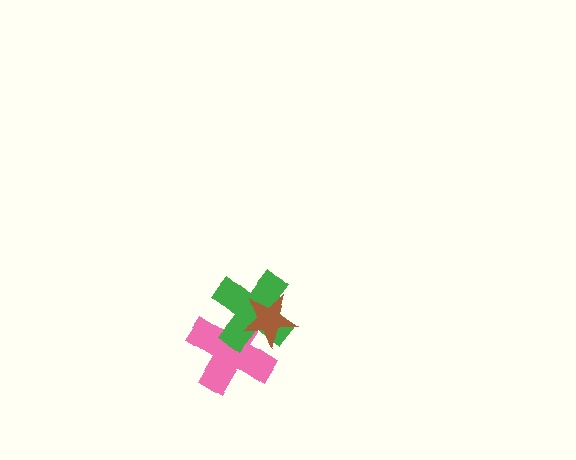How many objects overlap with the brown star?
2 objects overlap with the brown star.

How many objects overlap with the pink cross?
2 objects overlap with the pink cross.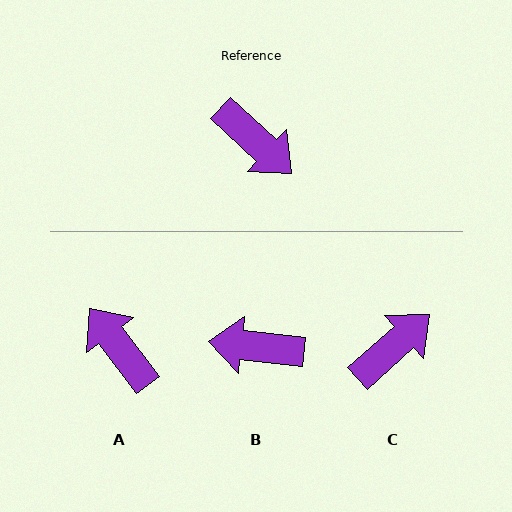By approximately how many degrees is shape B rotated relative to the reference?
Approximately 144 degrees clockwise.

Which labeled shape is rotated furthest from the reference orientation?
A, about 169 degrees away.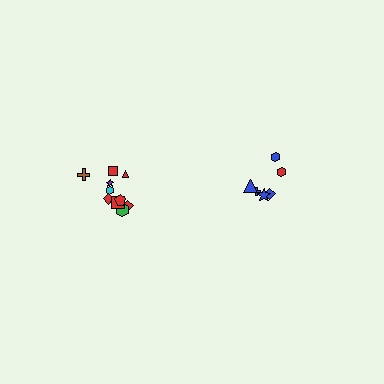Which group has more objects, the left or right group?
The left group.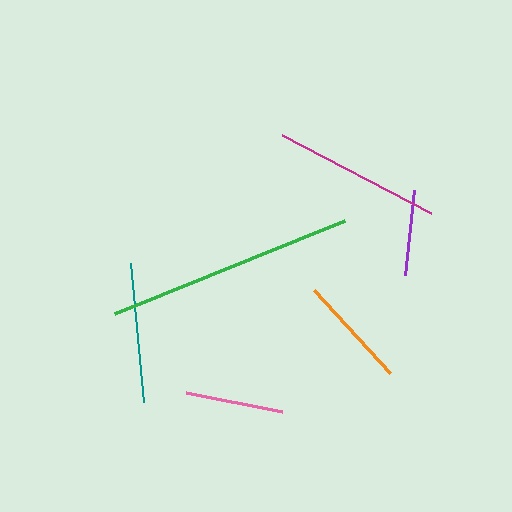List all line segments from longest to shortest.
From longest to shortest: green, magenta, teal, orange, pink, purple.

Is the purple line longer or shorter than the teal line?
The teal line is longer than the purple line.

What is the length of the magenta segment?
The magenta segment is approximately 169 pixels long.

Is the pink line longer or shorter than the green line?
The green line is longer than the pink line.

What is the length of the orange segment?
The orange segment is approximately 113 pixels long.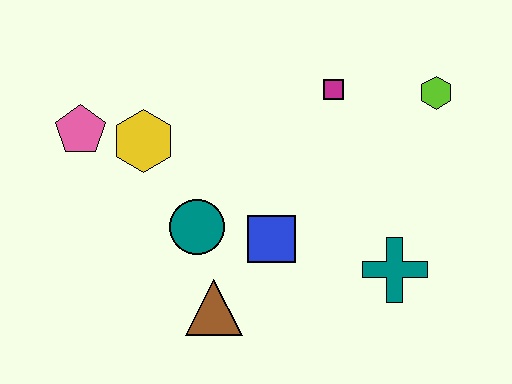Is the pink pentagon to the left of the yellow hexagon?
Yes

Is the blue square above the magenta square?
No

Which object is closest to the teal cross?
The blue square is closest to the teal cross.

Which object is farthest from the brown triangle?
The lime hexagon is farthest from the brown triangle.